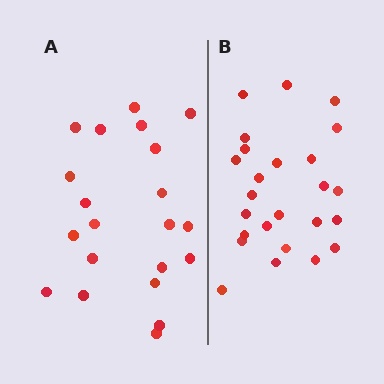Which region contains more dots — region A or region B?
Region B (the right region) has more dots.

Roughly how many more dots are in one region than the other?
Region B has about 4 more dots than region A.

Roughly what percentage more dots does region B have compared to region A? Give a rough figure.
About 20% more.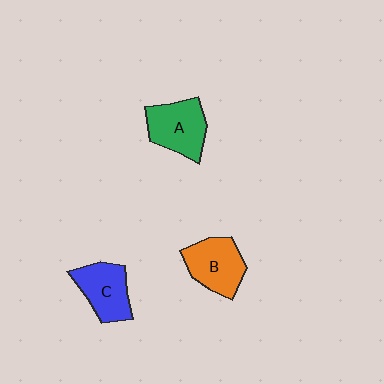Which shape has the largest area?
Shape A (green).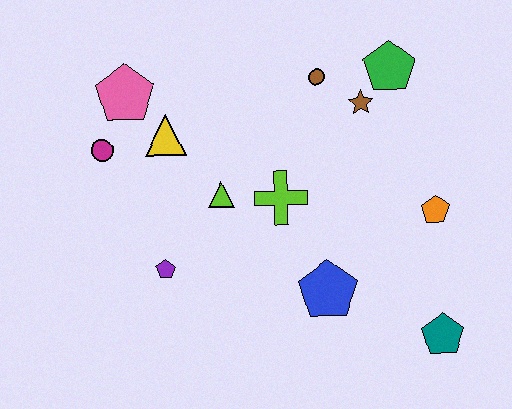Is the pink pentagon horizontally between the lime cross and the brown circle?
No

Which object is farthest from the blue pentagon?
The pink pentagon is farthest from the blue pentagon.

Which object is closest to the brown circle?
The brown star is closest to the brown circle.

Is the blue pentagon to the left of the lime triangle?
No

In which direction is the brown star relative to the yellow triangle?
The brown star is to the right of the yellow triangle.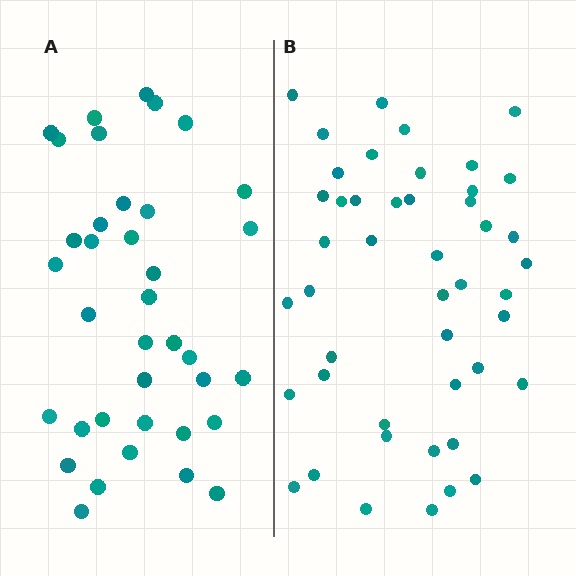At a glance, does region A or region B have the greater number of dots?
Region B (the right region) has more dots.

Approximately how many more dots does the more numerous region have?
Region B has roughly 8 or so more dots than region A.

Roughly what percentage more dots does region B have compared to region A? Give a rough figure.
About 25% more.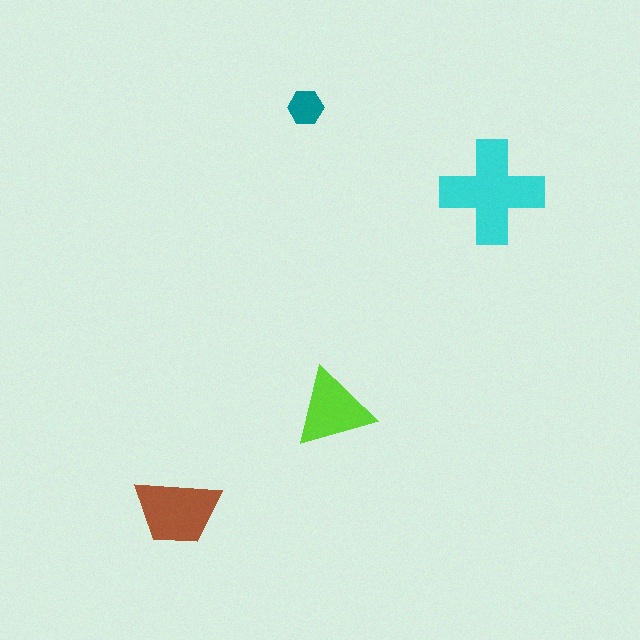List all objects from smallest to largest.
The teal hexagon, the lime triangle, the brown trapezoid, the cyan cross.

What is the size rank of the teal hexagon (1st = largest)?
4th.